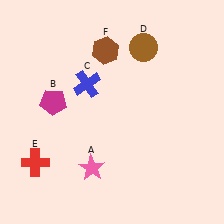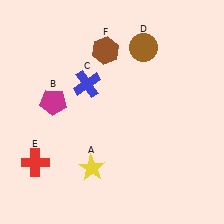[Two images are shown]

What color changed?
The star (A) changed from pink in Image 1 to yellow in Image 2.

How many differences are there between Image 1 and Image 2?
There is 1 difference between the two images.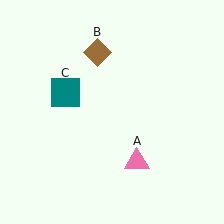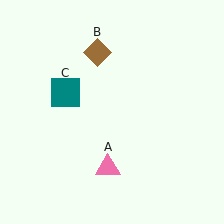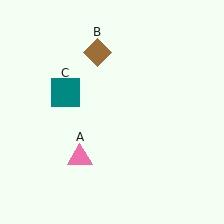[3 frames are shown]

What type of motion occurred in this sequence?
The pink triangle (object A) rotated clockwise around the center of the scene.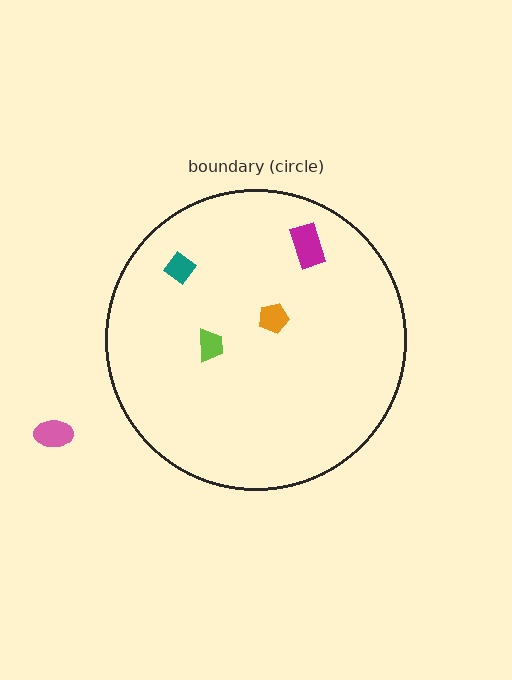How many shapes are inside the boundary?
4 inside, 1 outside.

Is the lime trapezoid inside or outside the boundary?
Inside.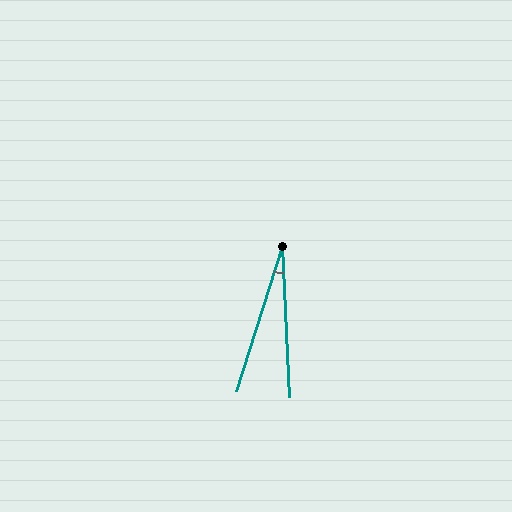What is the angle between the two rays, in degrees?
Approximately 20 degrees.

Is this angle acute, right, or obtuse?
It is acute.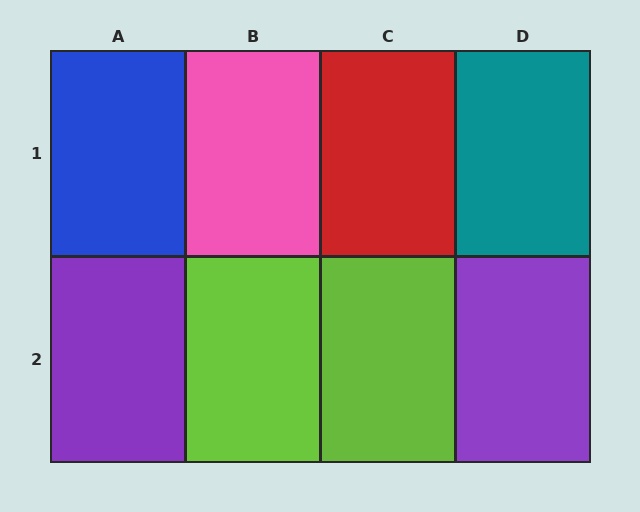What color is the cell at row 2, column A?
Purple.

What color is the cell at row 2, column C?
Lime.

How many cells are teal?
1 cell is teal.